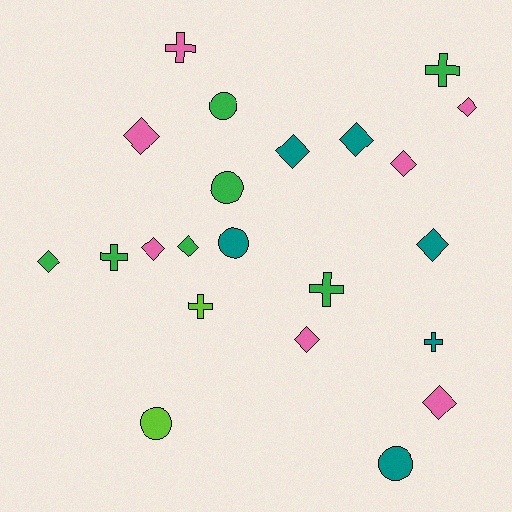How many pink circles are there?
There are no pink circles.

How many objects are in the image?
There are 22 objects.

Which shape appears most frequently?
Diamond, with 11 objects.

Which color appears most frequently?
Pink, with 7 objects.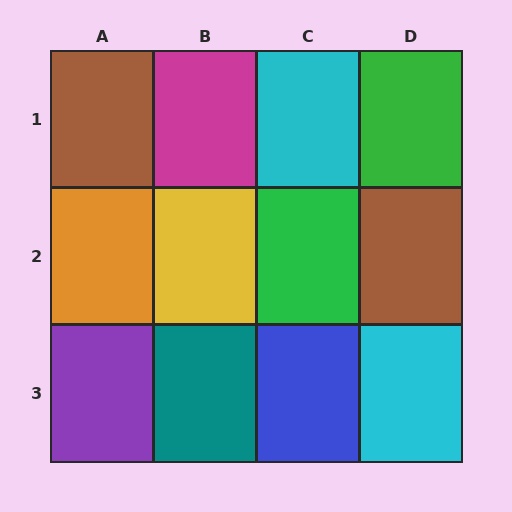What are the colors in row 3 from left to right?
Purple, teal, blue, cyan.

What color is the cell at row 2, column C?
Green.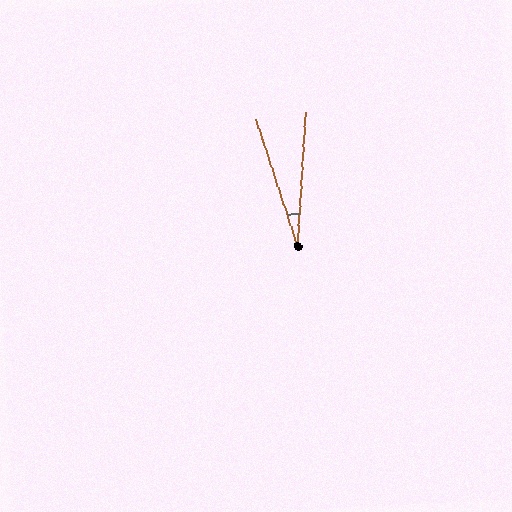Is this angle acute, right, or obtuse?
It is acute.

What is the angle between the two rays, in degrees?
Approximately 22 degrees.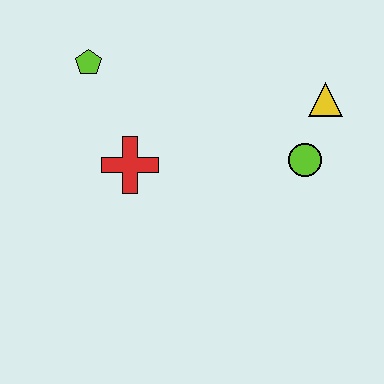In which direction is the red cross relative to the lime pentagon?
The red cross is below the lime pentagon.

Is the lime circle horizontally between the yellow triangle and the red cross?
Yes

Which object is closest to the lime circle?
The yellow triangle is closest to the lime circle.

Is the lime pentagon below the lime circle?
No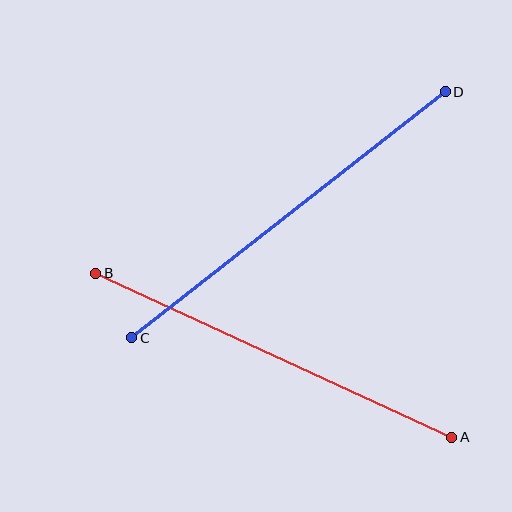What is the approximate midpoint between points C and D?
The midpoint is at approximately (288, 215) pixels.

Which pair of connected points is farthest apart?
Points C and D are farthest apart.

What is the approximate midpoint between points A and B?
The midpoint is at approximately (274, 355) pixels.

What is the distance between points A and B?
The distance is approximately 392 pixels.